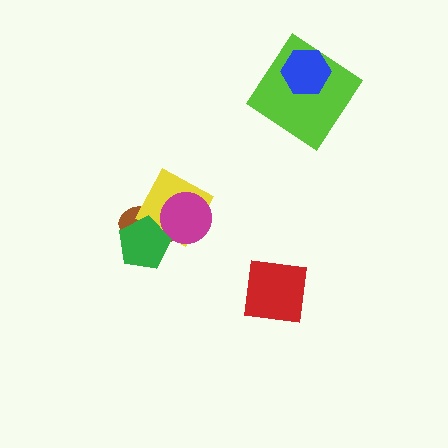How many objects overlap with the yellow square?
3 objects overlap with the yellow square.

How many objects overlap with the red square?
0 objects overlap with the red square.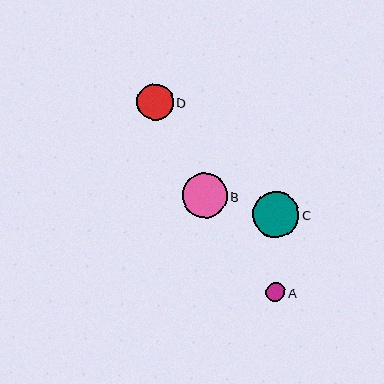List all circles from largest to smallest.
From largest to smallest: C, B, D, A.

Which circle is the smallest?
Circle A is the smallest with a size of approximately 19 pixels.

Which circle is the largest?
Circle C is the largest with a size of approximately 46 pixels.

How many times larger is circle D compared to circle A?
Circle D is approximately 1.9 times the size of circle A.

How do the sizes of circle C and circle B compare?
Circle C and circle B are approximately the same size.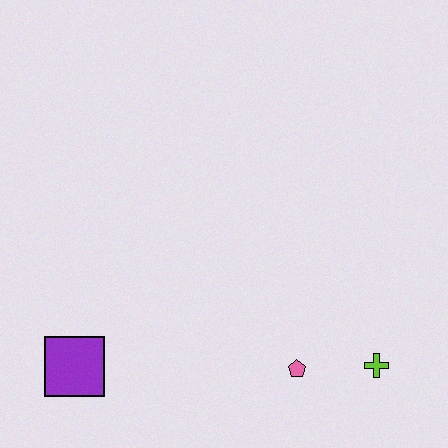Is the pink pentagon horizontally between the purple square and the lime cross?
Yes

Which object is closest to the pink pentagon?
The lime cross is closest to the pink pentagon.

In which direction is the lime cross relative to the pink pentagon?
The lime cross is to the right of the pink pentagon.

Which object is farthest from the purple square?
The lime cross is farthest from the purple square.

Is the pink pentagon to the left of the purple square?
No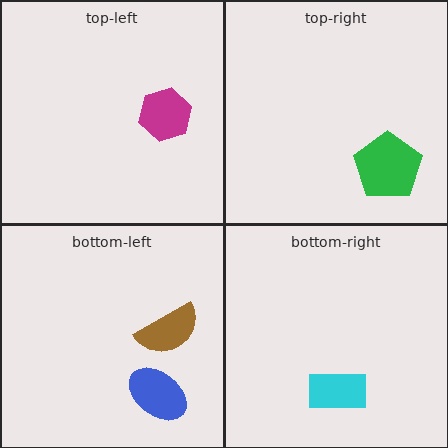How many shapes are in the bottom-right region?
1.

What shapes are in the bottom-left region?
The blue ellipse, the brown semicircle.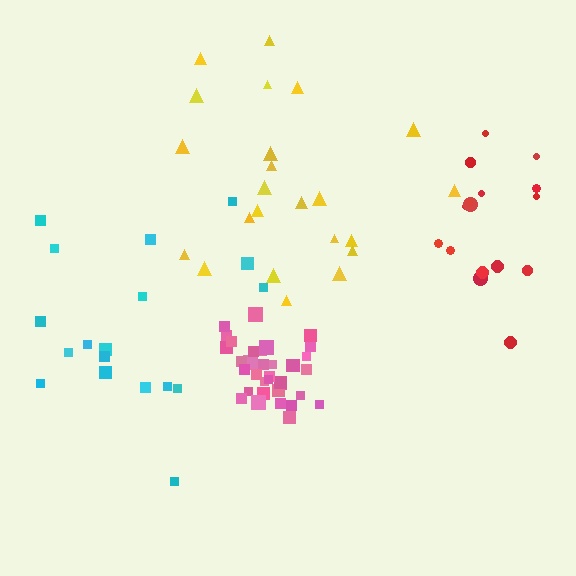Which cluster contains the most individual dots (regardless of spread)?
Pink (35).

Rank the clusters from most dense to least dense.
pink, yellow, red, cyan.